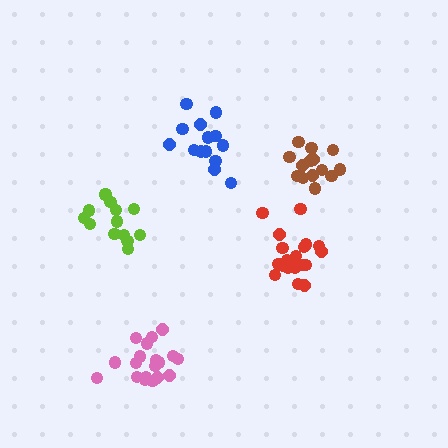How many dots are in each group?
Group 1: 14 dots, Group 2: 14 dots, Group 3: 14 dots, Group 4: 20 dots, Group 5: 19 dots (81 total).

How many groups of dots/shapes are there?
There are 5 groups.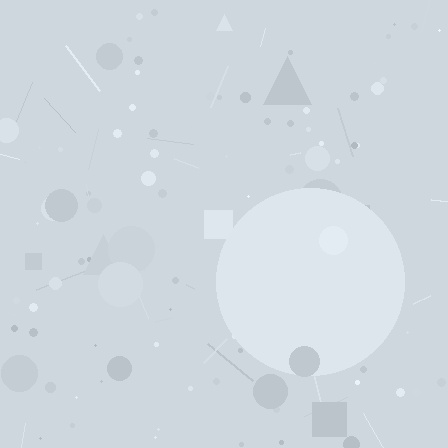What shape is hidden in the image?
A circle is hidden in the image.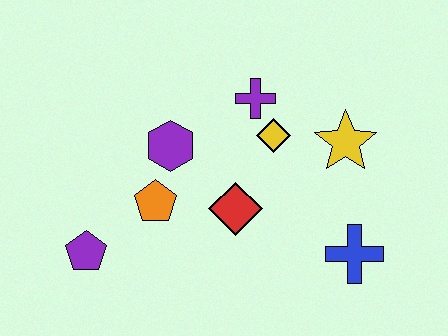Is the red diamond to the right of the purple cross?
No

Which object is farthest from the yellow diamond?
The purple pentagon is farthest from the yellow diamond.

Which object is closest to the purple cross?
The yellow diamond is closest to the purple cross.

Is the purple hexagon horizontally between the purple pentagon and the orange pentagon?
No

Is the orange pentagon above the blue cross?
Yes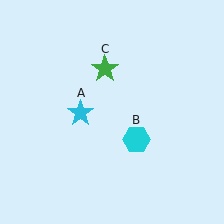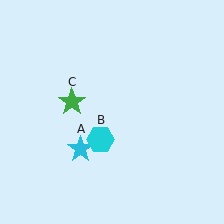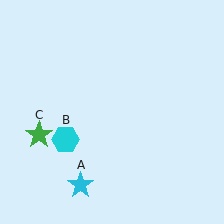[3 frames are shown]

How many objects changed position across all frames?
3 objects changed position: cyan star (object A), cyan hexagon (object B), green star (object C).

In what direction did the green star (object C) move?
The green star (object C) moved down and to the left.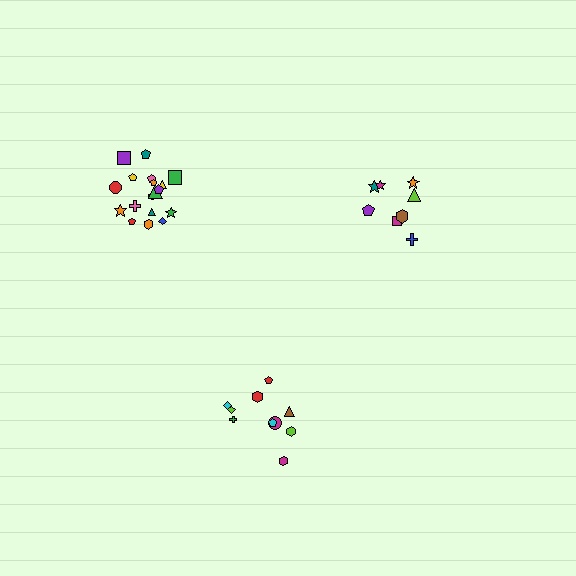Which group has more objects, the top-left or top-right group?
The top-left group.